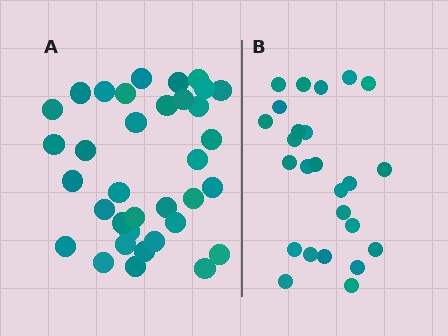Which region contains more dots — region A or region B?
Region A (the left region) has more dots.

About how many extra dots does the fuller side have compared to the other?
Region A has roughly 10 or so more dots than region B.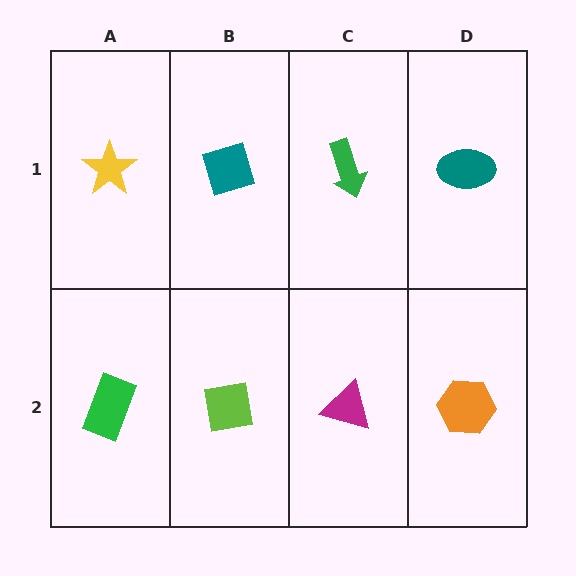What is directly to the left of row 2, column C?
A lime square.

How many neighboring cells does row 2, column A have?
2.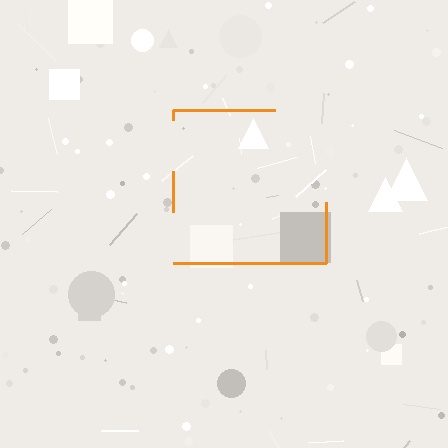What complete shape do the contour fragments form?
The contour fragments form a square.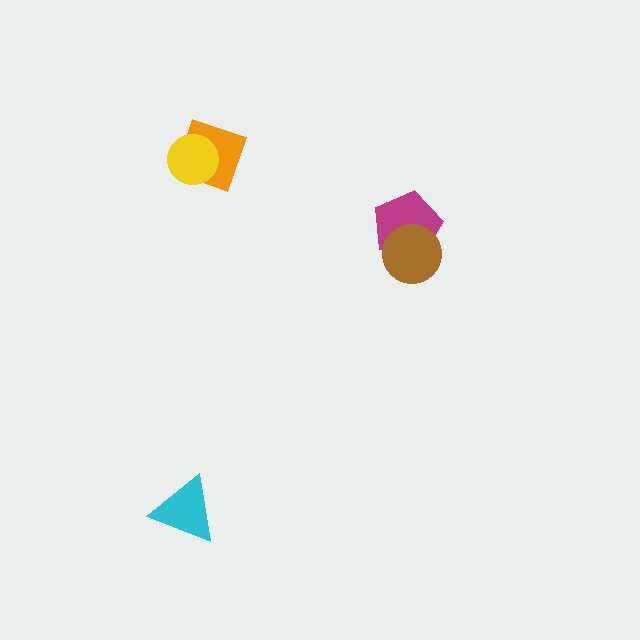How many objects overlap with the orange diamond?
1 object overlaps with the orange diamond.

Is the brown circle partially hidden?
No, no other shape covers it.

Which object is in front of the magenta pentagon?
The brown circle is in front of the magenta pentagon.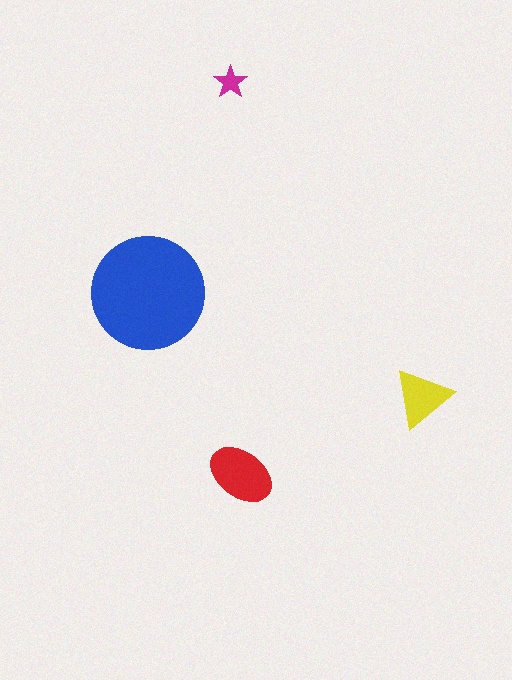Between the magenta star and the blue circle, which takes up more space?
The blue circle.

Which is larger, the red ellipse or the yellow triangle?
The red ellipse.